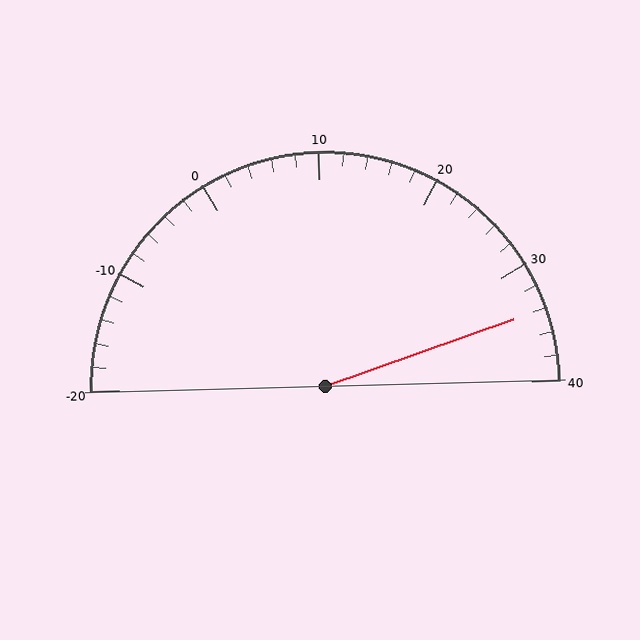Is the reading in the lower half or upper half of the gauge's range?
The reading is in the upper half of the range (-20 to 40).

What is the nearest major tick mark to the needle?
The nearest major tick mark is 30.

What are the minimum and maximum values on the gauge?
The gauge ranges from -20 to 40.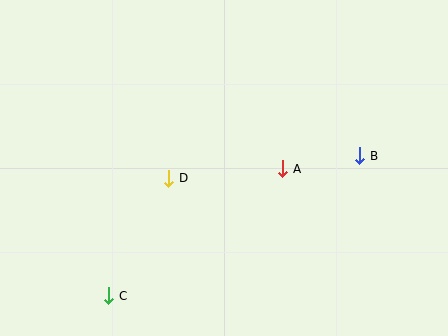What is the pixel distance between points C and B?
The distance between C and B is 287 pixels.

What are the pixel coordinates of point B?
Point B is at (360, 156).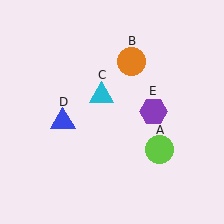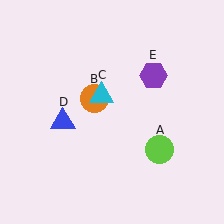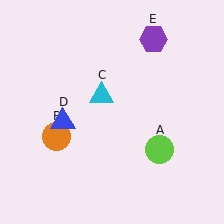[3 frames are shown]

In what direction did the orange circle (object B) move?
The orange circle (object B) moved down and to the left.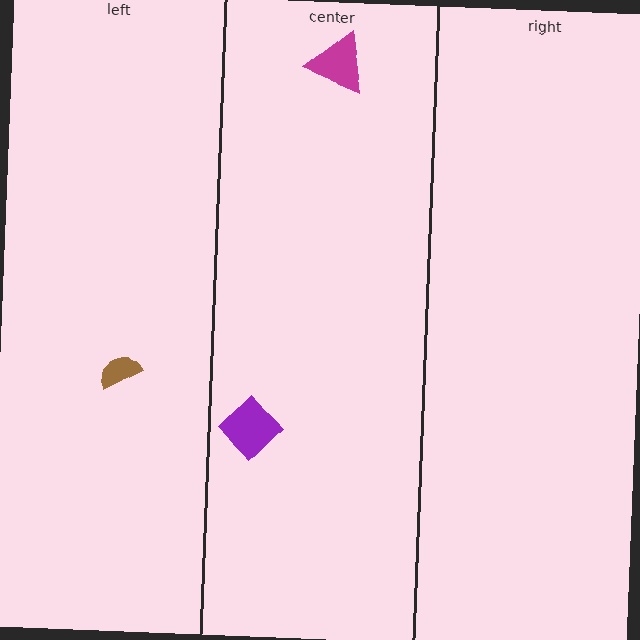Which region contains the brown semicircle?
The left region.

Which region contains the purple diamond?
The center region.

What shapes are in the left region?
The brown semicircle.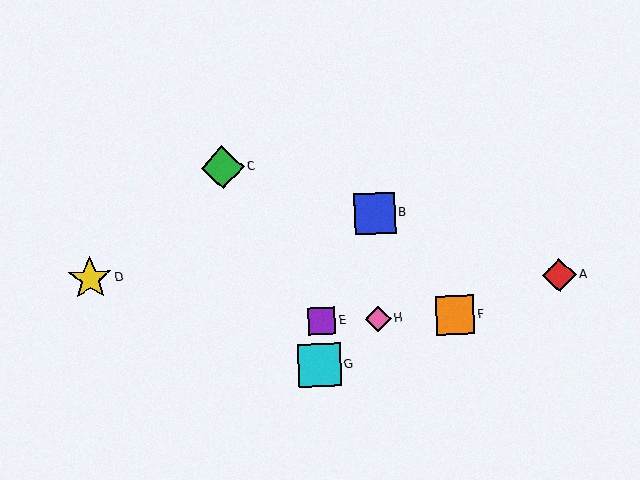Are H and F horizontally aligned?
Yes, both are at y≈319.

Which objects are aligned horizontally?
Objects E, F, H are aligned horizontally.